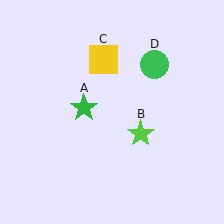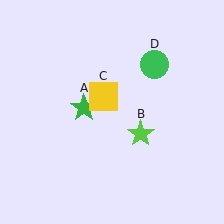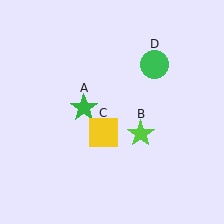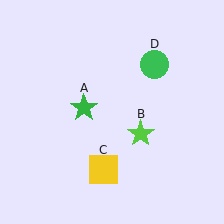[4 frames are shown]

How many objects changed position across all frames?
1 object changed position: yellow square (object C).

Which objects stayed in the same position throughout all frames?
Green star (object A) and lime star (object B) and green circle (object D) remained stationary.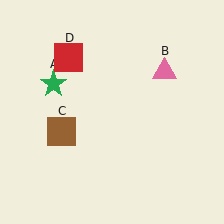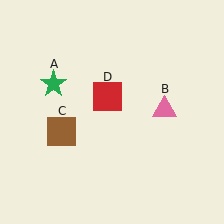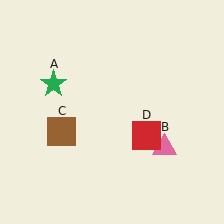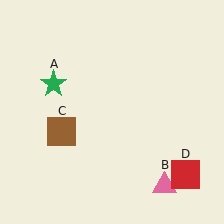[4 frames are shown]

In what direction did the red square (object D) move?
The red square (object D) moved down and to the right.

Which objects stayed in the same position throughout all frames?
Green star (object A) and brown square (object C) remained stationary.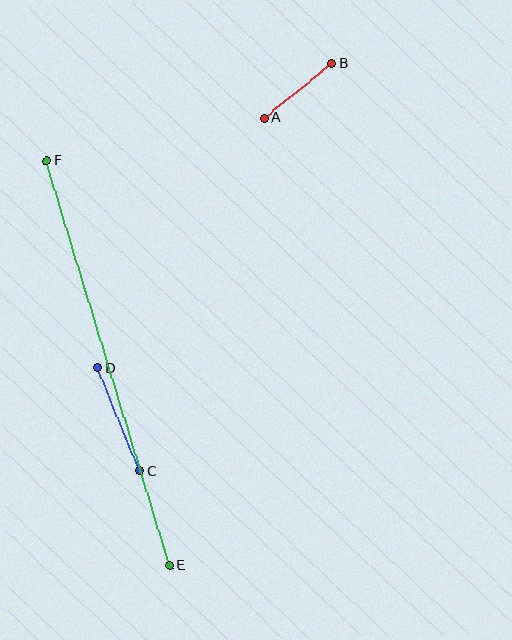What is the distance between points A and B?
The distance is approximately 88 pixels.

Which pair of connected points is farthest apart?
Points E and F are farthest apart.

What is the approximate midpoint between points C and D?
The midpoint is at approximately (119, 419) pixels.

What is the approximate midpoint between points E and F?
The midpoint is at approximately (108, 363) pixels.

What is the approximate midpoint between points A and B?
The midpoint is at approximately (298, 91) pixels.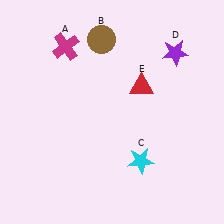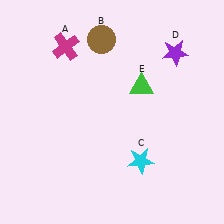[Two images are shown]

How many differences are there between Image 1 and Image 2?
There is 1 difference between the two images.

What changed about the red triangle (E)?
In Image 1, E is red. In Image 2, it changed to green.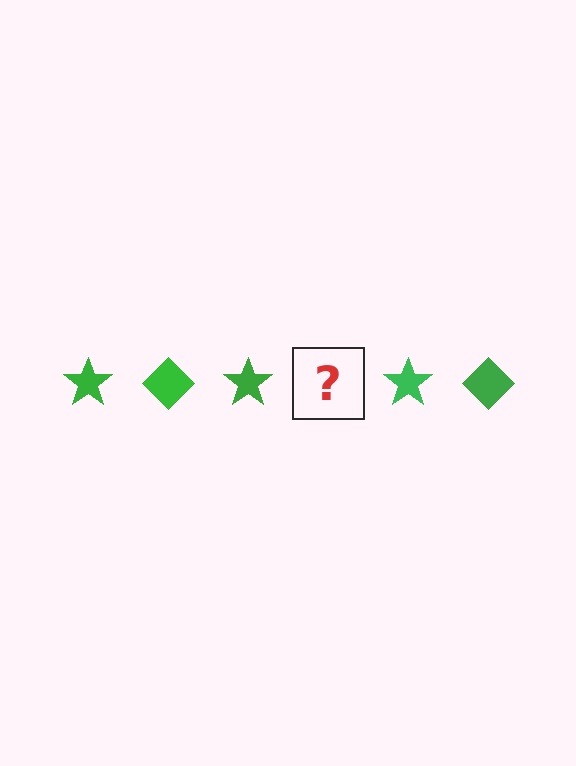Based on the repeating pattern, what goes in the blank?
The blank should be a green diamond.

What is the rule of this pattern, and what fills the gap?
The rule is that the pattern cycles through star, diamond shapes in green. The gap should be filled with a green diamond.